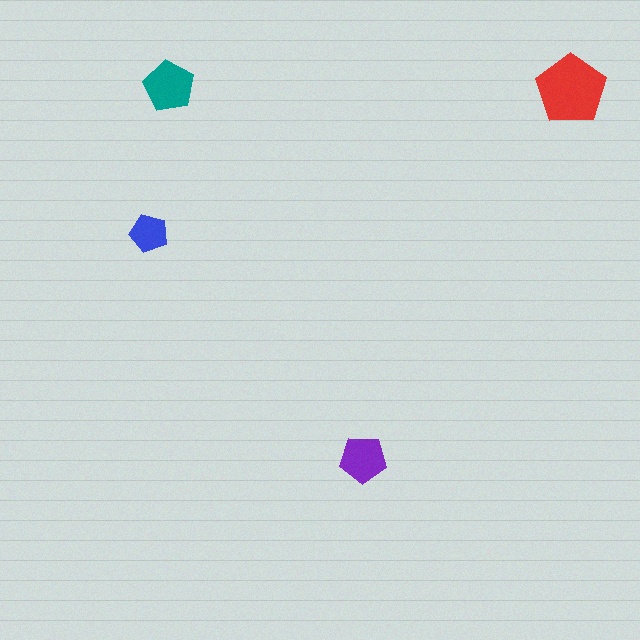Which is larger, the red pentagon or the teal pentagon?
The red one.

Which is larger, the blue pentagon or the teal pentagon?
The teal one.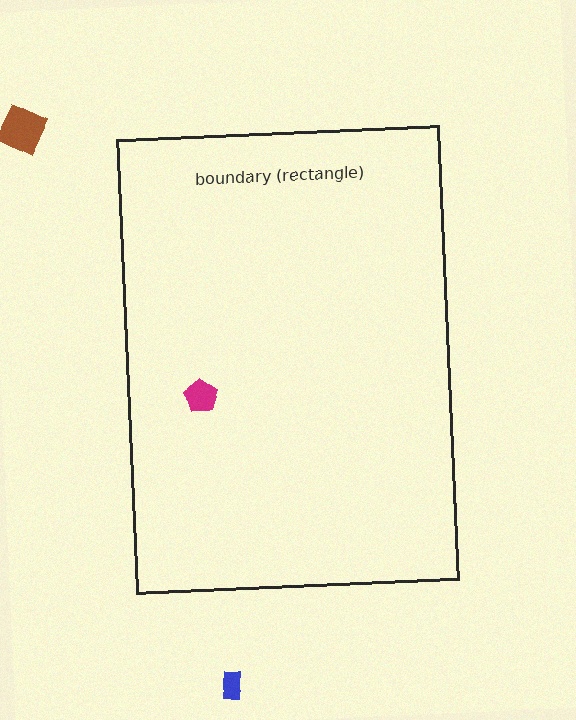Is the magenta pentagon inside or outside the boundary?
Inside.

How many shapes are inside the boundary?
1 inside, 2 outside.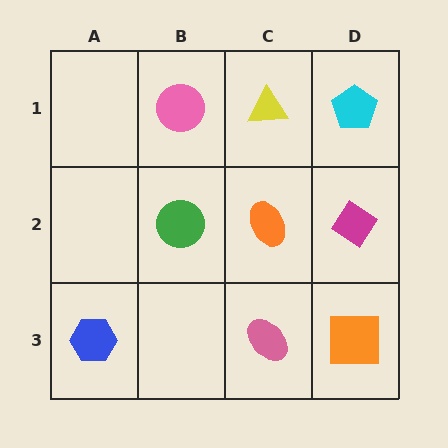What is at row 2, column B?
A green circle.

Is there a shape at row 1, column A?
No, that cell is empty.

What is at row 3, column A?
A blue hexagon.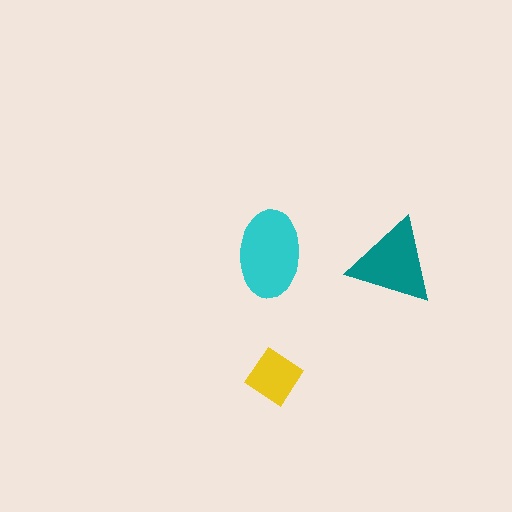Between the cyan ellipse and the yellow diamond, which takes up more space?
The cyan ellipse.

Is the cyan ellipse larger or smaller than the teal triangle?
Larger.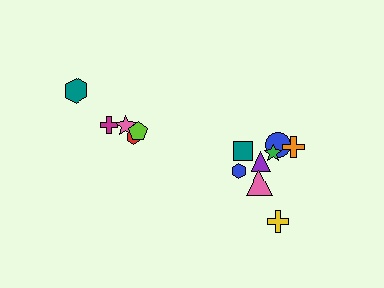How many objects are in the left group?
There are 5 objects.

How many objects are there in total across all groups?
There are 13 objects.